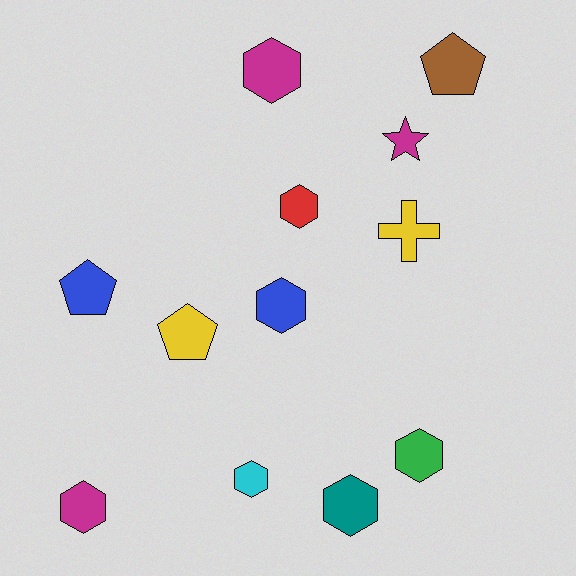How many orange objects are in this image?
There are no orange objects.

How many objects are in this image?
There are 12 objects.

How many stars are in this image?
There is 1 star.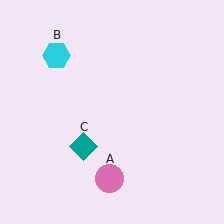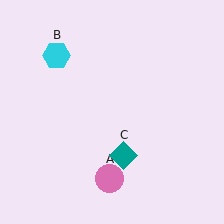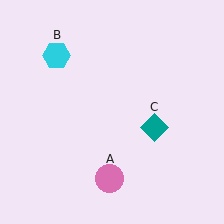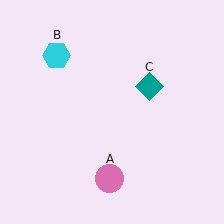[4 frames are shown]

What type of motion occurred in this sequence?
The teal diamond (object C) rotated counterclockwise around the center of the scene.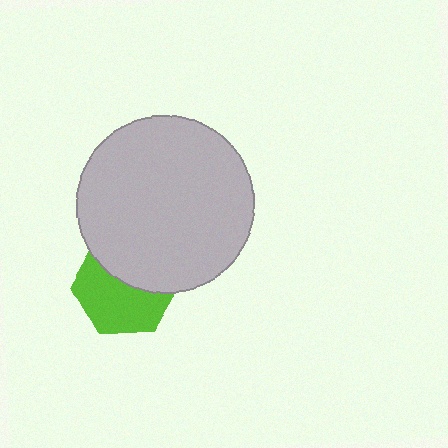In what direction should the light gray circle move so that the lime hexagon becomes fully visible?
The light gray circle should move up. That is the shortest direction to clear the overlap and leave the lime hexagon fully visible.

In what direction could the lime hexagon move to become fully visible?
The lime hexagon could move down. That would shift it out from behind the light gray circle entirely.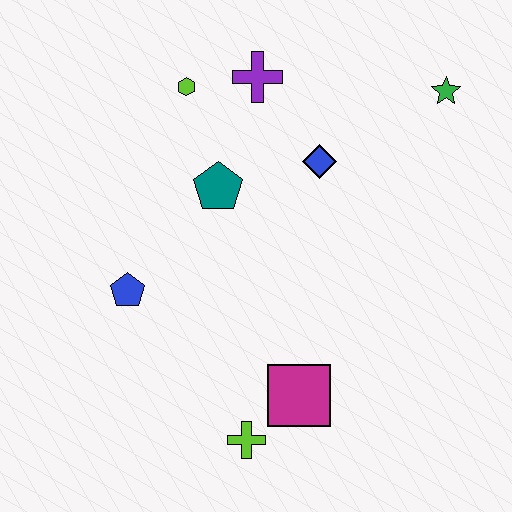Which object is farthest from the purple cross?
The lime cross is farthest from the purple cross.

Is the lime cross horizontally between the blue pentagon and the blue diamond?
Yes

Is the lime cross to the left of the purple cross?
Yes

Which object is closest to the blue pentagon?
The teal pentagon is closest to the blue pentagon.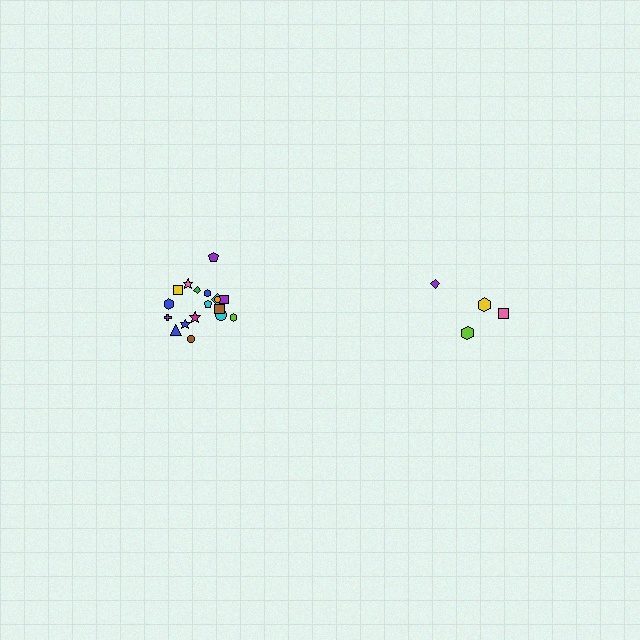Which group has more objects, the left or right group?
The left group.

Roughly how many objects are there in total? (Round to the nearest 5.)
Roughly 20 objects in total.